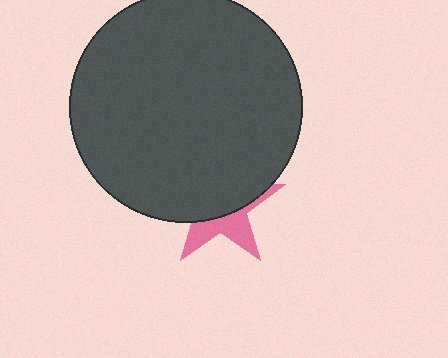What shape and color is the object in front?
The object in front is a dark gray circle.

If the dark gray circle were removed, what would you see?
You would see the complete pink star.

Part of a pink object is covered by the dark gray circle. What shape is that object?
It is a star.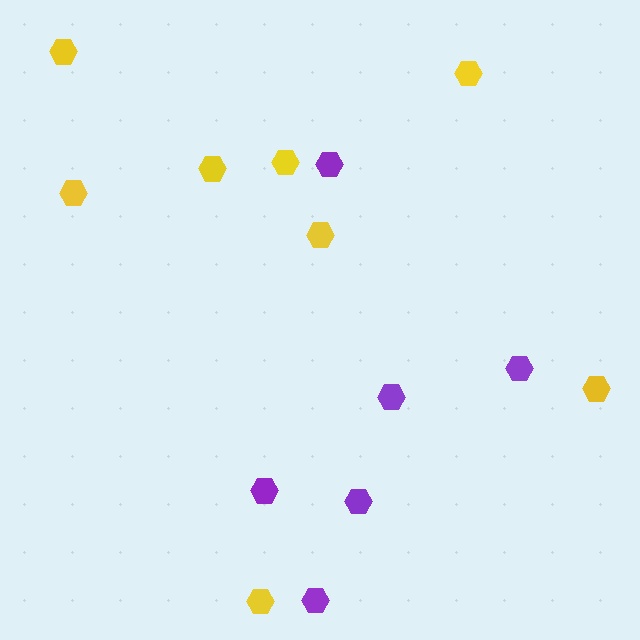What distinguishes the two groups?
There are 2 groups: one group of purple hexagons (6) and one group of yellow hexagons (8).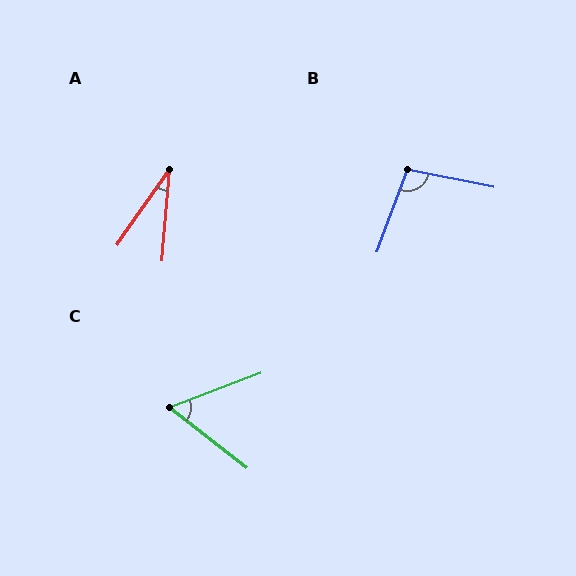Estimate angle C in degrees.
Approximately 59 degrees.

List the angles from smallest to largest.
A (30°), C (59°), B (99°).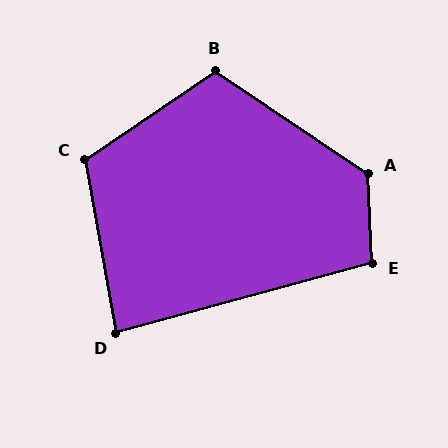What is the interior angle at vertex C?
Approximately 114 degrees (obtuse).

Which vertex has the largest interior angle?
A, at approximately 126 degrees.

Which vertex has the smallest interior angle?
D, at approximately 85 degrees.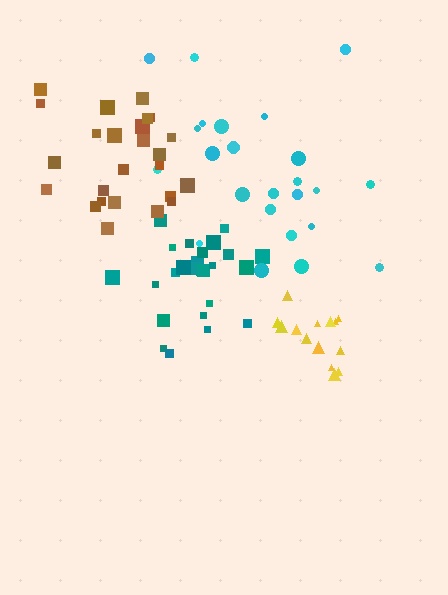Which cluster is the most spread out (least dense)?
Cyan.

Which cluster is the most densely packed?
Yellow.